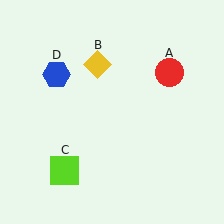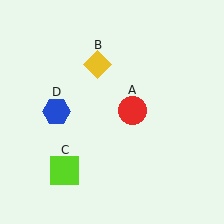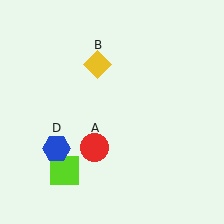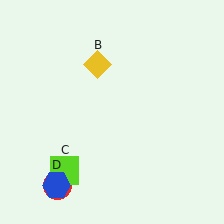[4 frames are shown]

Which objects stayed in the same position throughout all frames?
Yellow diamond (object B) and lime square (object C) remained stationary.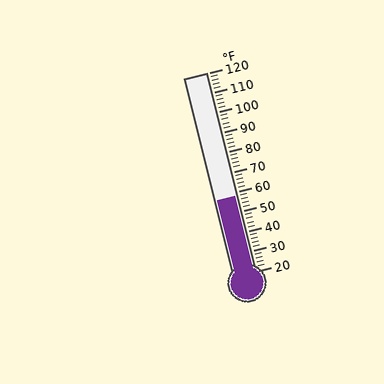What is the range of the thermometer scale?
The thermometer scale ranges from 20°F to 120°F.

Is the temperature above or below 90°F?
The temperature is below 90°F.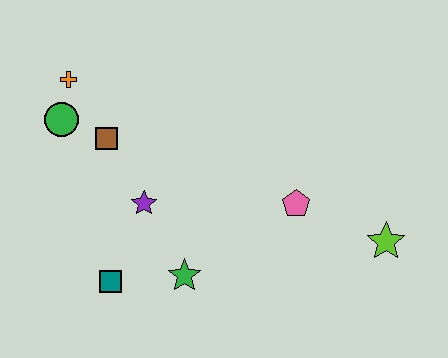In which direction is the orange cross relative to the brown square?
The orange cross is above the brown square.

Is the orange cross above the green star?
Yes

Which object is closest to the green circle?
The orange cross is closest to the green circle.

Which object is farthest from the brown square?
The lime star is farthest from the brown square.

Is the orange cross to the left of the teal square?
Yes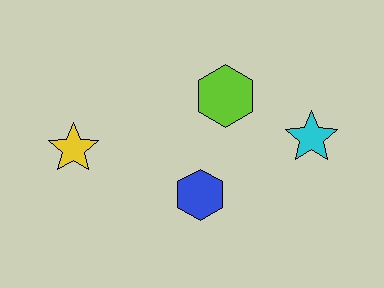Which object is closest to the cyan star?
The lime hexagon is closest to the cyan star.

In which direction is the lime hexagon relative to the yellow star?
The lime hexagon is to the right of the yellow star.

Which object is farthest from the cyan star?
The yellow star is farthest from the cyan star.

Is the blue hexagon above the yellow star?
No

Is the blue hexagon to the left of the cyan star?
Yes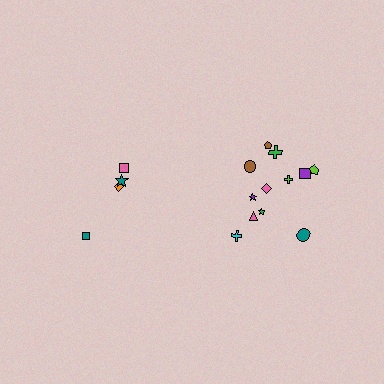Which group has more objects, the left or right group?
The right group.